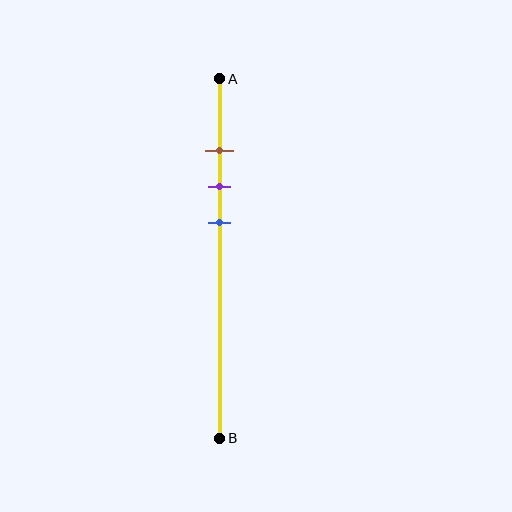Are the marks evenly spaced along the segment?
Yes, the marks are approximately evenly spaced.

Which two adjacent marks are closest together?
The brown and purple marks are the closest adjacent pair.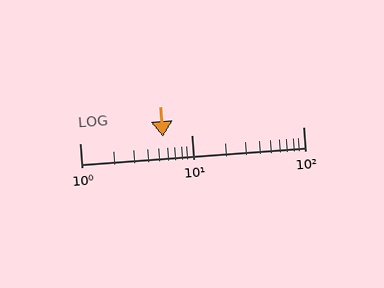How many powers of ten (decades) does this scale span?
The scale spans 2 decades, from 1 to 100.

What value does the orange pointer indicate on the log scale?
The pointer indicates approximately 5.6.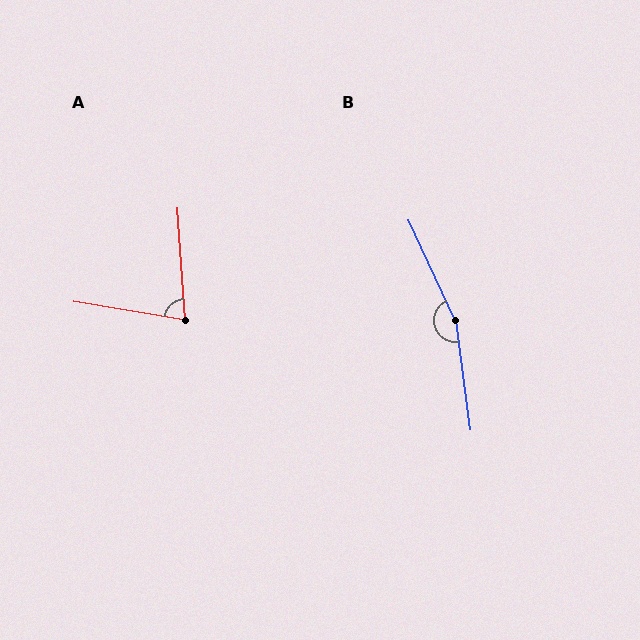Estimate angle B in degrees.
Approximately 163 degrees.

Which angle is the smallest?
A, at approximately 77 degrees.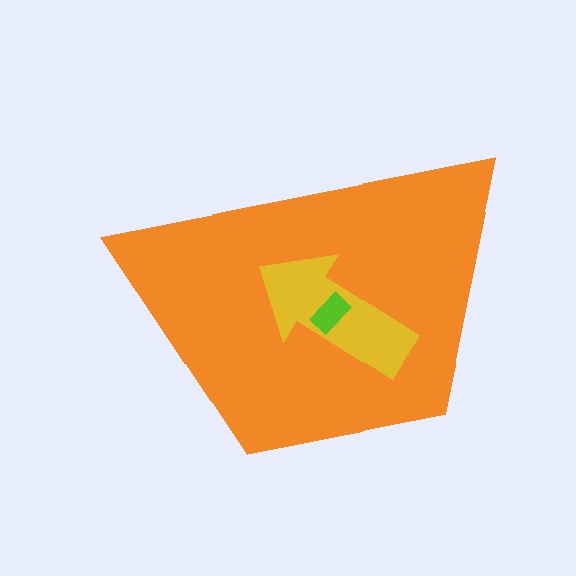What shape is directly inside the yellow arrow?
The lime rectangle.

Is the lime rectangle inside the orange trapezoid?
Yes.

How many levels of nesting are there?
3.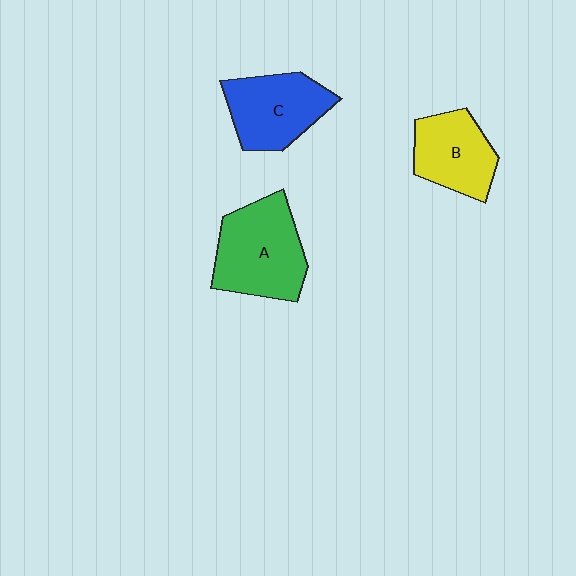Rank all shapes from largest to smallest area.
From largest to smallest: A (green), C (blue), B (yellow).